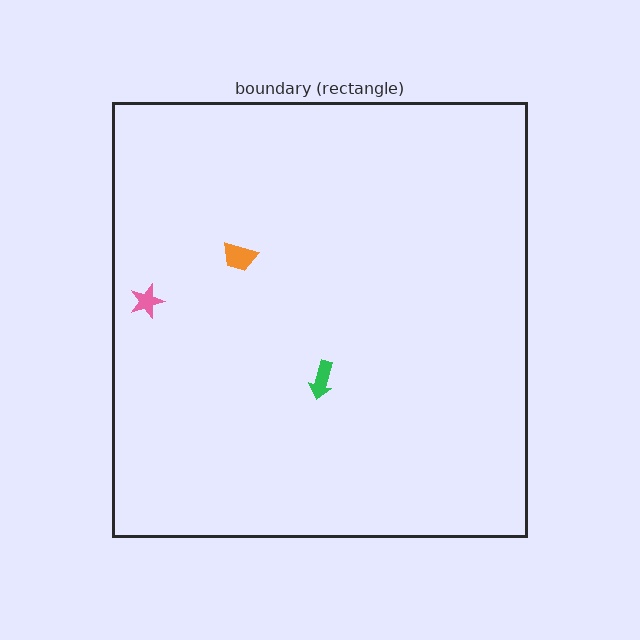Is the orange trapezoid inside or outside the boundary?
Inside.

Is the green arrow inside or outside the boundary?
Inside.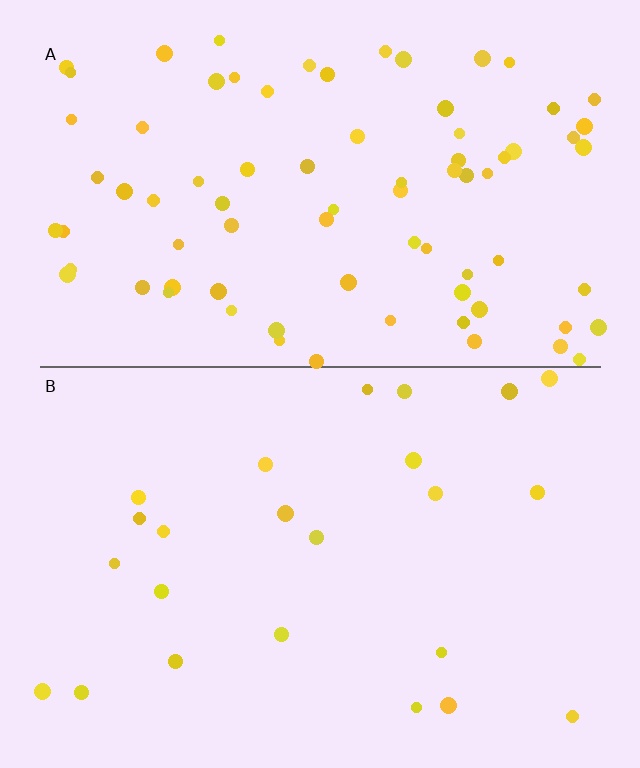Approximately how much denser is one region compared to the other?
Approximately 3.3× — region A over region B.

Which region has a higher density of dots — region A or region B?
A (the top).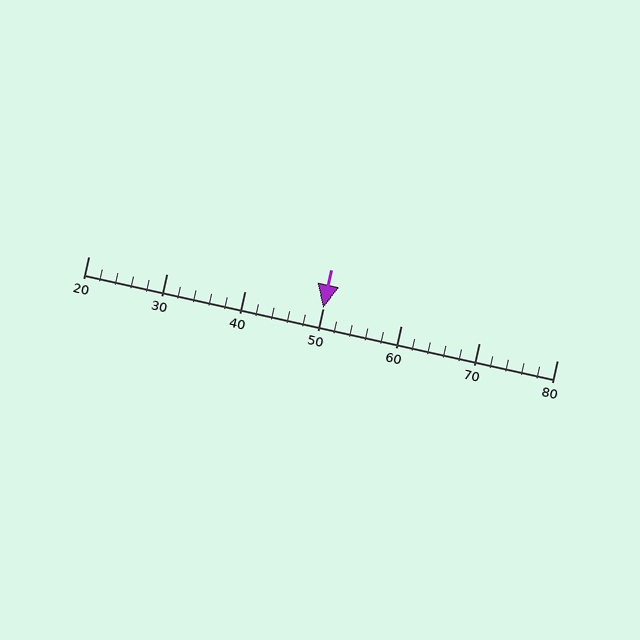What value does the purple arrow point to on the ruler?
The purple arrow points to approximately 50.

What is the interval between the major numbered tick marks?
The major tick marks are spaced 10 units apart.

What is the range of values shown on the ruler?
The ruler shows values from 20 to 80.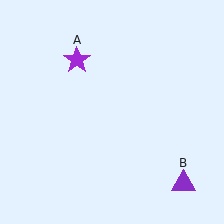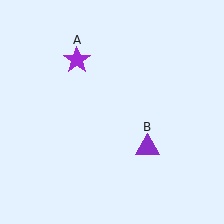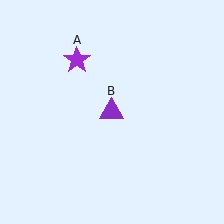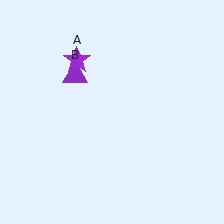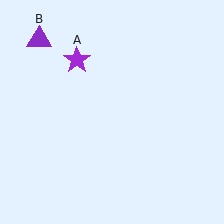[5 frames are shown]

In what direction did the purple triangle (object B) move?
The purple triangle (object B) moved up and to the left.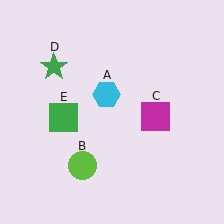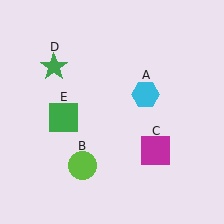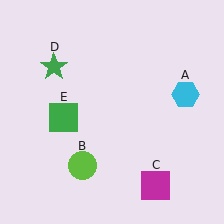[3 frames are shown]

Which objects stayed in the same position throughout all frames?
Lime circle (object B) and green star (object D) and green square (object E) remained stationary.